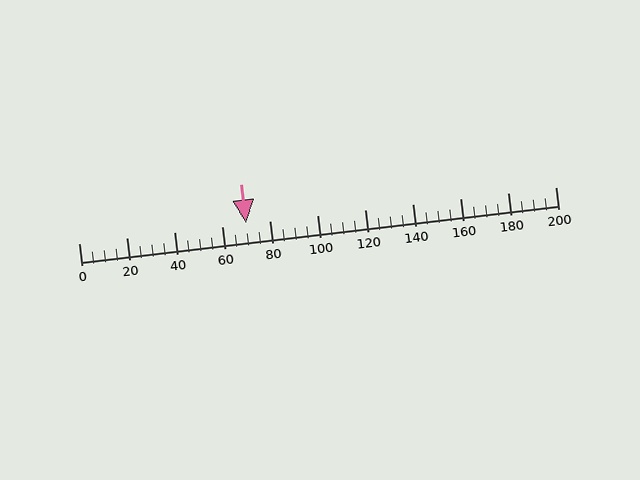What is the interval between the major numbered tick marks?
The major tick marks are spaced 20 units apart.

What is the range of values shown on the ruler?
The ruler shows values from 0 to 200.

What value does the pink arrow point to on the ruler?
The pink arrow points to approximately 70.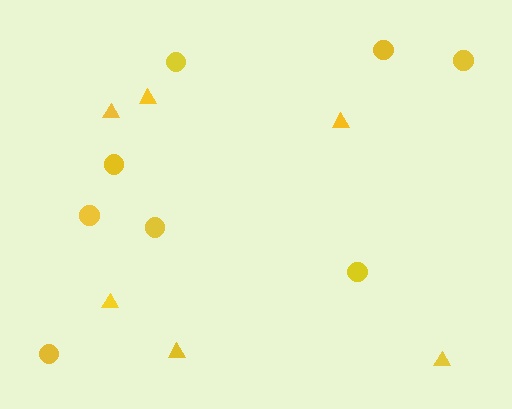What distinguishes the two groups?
There are 2 groups: one group of circles (8) and one group of triangles (6).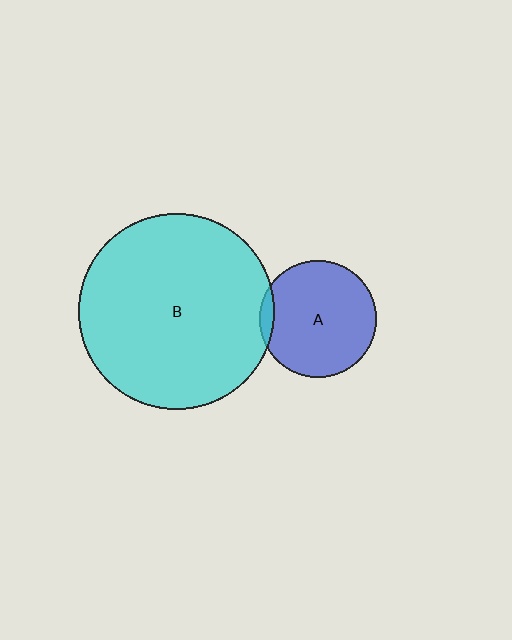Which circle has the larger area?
Circle B (cyan).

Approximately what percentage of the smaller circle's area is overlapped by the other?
Approximately 5%.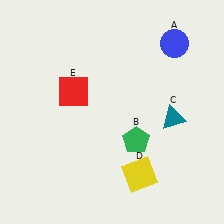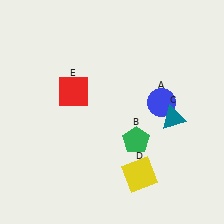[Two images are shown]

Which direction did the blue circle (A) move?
The blue circle (A) moved down.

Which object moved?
The blue circle (A) moved down.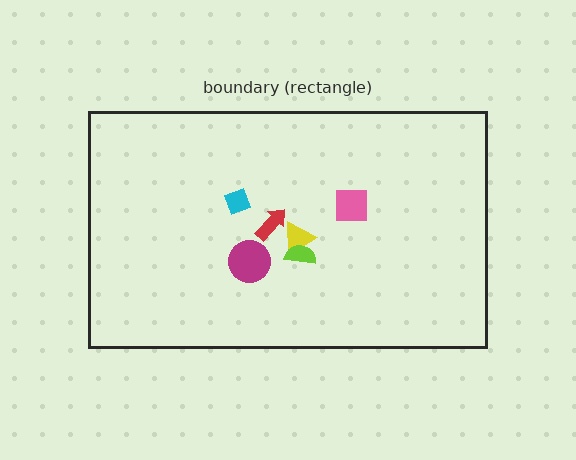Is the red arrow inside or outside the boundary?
Inside.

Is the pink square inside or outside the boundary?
Inside.